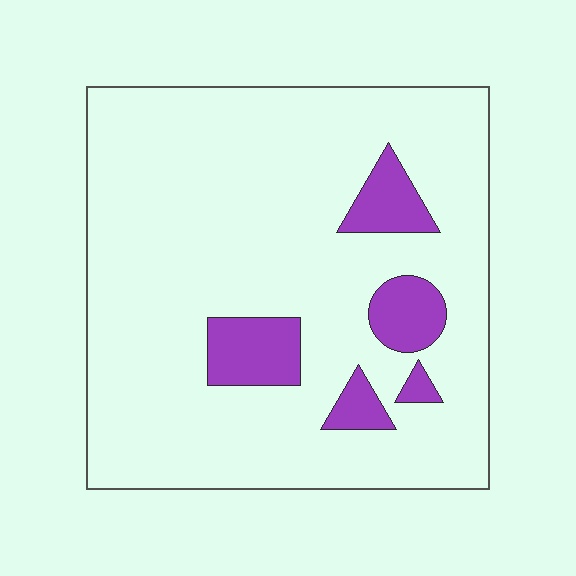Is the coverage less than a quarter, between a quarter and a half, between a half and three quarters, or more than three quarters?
Less than a quarter.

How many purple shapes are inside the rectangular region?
5.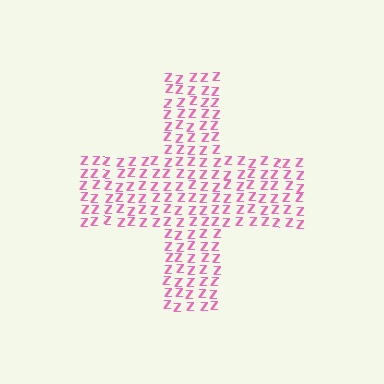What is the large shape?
The large shape is a cross.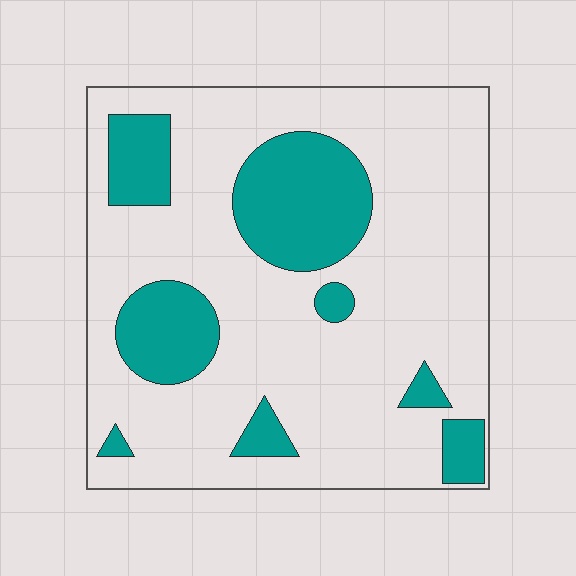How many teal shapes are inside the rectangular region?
8.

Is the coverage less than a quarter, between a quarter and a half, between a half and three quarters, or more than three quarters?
Less than a quarter.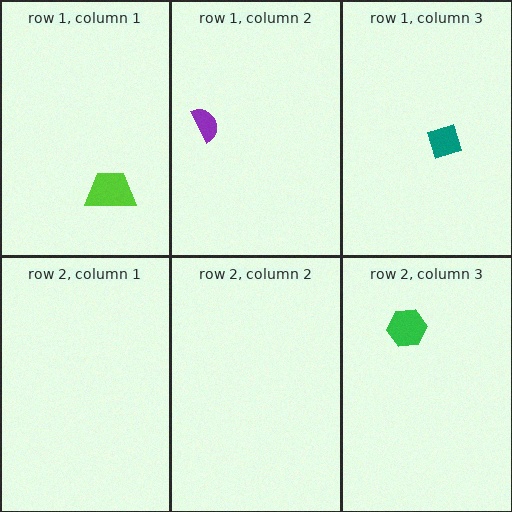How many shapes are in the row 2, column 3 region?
1.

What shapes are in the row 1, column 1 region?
The lime trapezoid.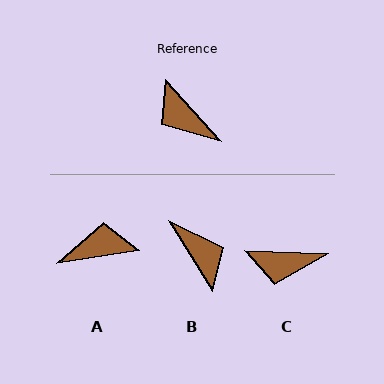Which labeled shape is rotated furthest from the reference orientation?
B, about 170 degrees away.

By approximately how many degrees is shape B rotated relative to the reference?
Approximately 170 degrees counter-clockwise.